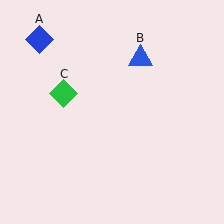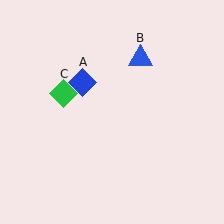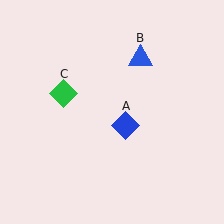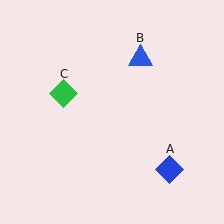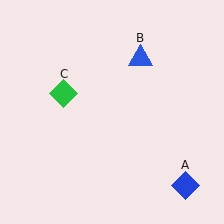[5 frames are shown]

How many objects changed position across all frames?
1 object changed position: blue diamond (object A).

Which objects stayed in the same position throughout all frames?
Blue triangle (object B) and green diamond (object C) remained stationary.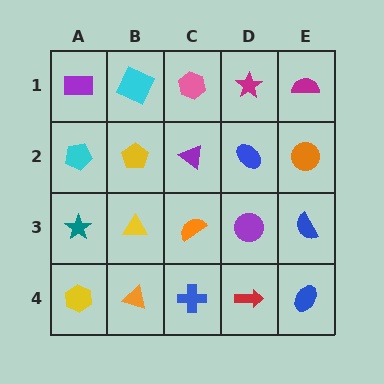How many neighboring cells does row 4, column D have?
3.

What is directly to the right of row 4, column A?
An orange triangle.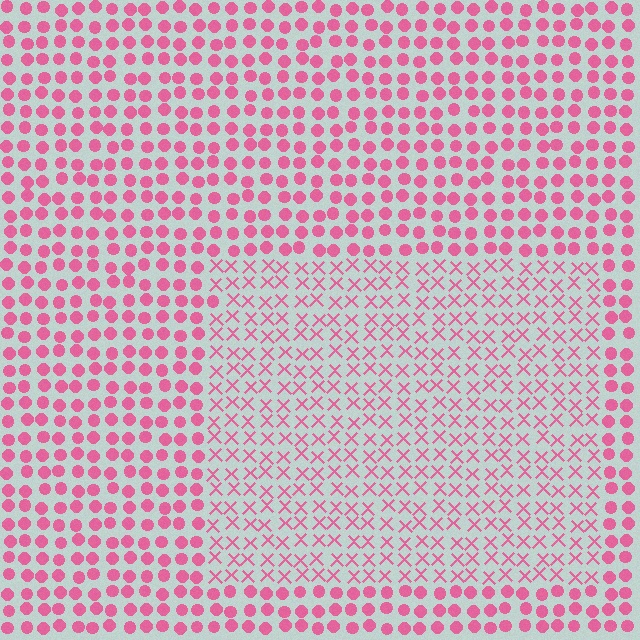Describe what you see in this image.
The image is filled with small pink elements arranged in a uniform grid. A rectangle-shaped region contains X marks, while the surrounding area contains circles. The boundary is defined purely by the change in element shape.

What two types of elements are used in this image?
The image uses X marks inside the rectangle region and circles outside it.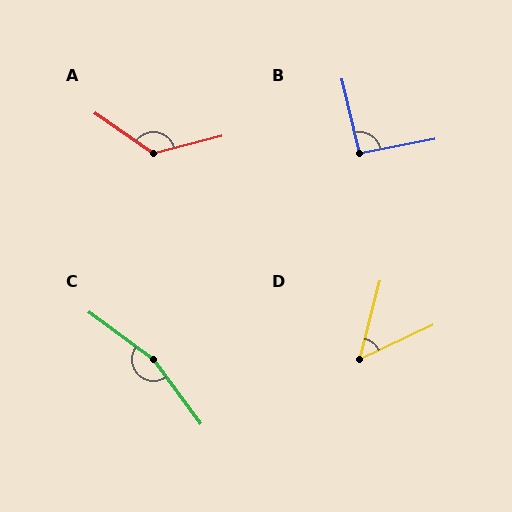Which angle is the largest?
C, at approximately 163 degrees.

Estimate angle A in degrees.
Approximately 131 degrees.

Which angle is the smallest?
D, at approximately 51 degrees.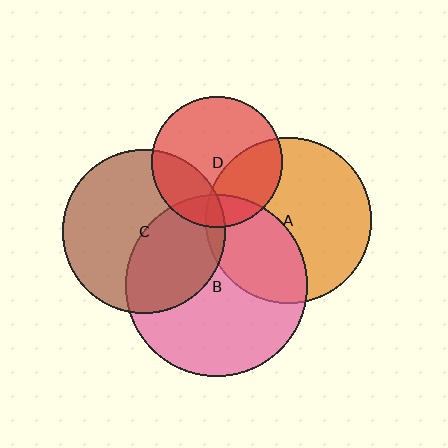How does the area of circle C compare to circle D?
Approximately 1.6 times.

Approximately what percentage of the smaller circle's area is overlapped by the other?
Approximately 15%.